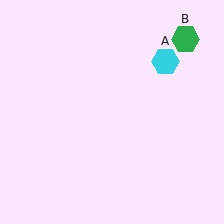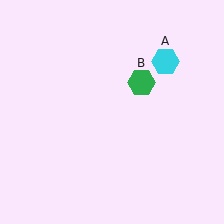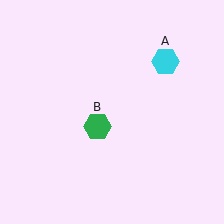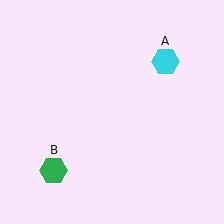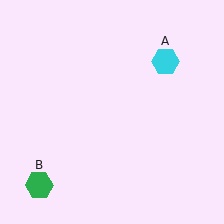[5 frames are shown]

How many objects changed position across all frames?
1 object changed position: green hexagon (object B).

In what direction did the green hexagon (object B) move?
The green hexagon (object B) moved down and to the left.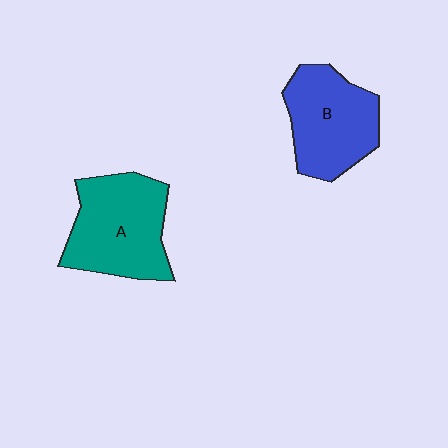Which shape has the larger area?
Shape A (teal).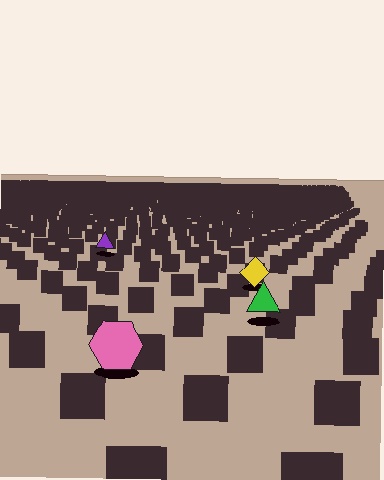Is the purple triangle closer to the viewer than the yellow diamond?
No. The yellow diamond is closer — you can tell from the texture gradient: the ground texture is coarser near it.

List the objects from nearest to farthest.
From nearest to farthest: the pink hexagon, the green triangle, the yellow diamond, the purple triangle.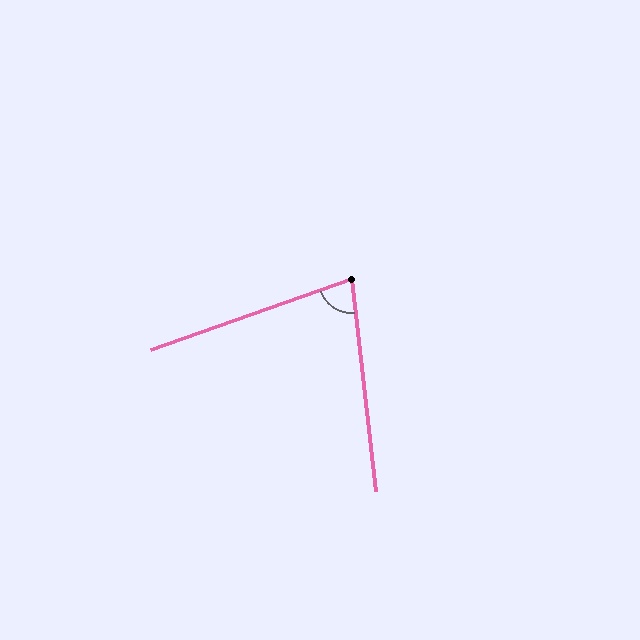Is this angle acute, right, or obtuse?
It is acute.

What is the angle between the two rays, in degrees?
Approximately 77 degrees.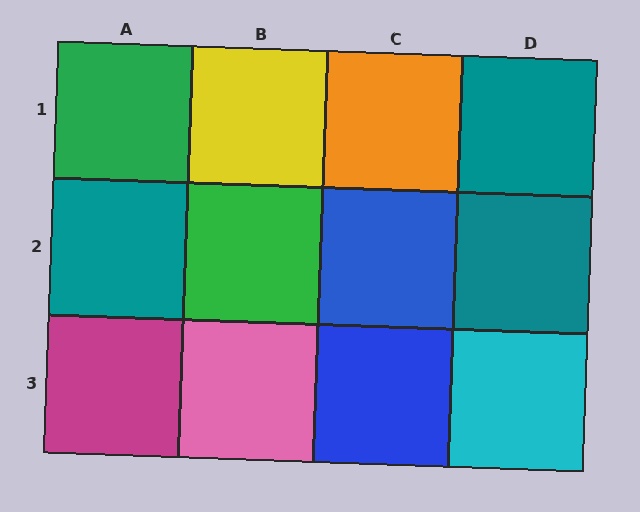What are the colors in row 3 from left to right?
Magenta, pink, blue, cyan.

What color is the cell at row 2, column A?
Teal.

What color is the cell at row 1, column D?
Teal.